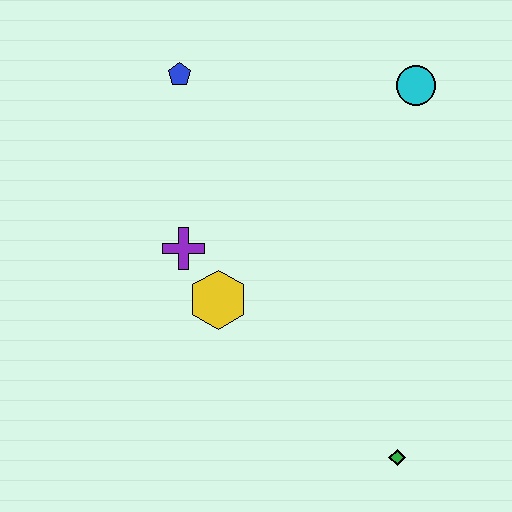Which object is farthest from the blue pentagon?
The green diamond is farthest from the blue pentagon.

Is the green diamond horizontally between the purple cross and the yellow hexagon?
No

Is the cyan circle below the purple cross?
No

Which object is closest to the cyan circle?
The blue pentagon is closest to the cyan circle.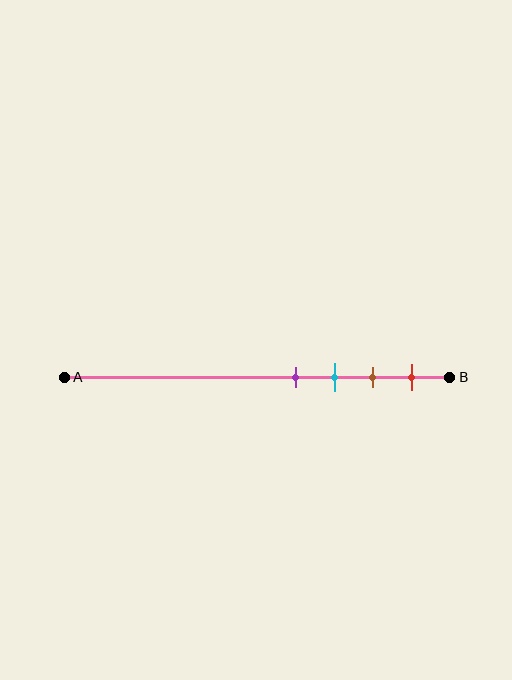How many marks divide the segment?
There are 4 marks dividing the segment.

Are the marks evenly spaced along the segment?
Yes, the marks are approximately evenly spaced.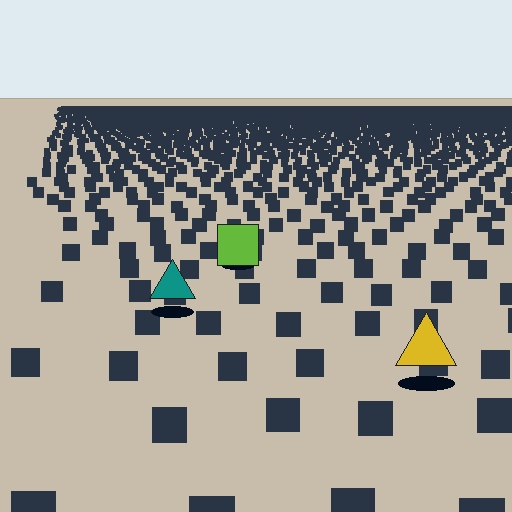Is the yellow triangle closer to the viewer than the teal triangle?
Yes. The yellow triangle is closer — you can tell from the texture gradient: the ground texture is coarser near it.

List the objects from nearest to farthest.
From nearest to farthest: the yellow triangle, the teal triangle, the lime square.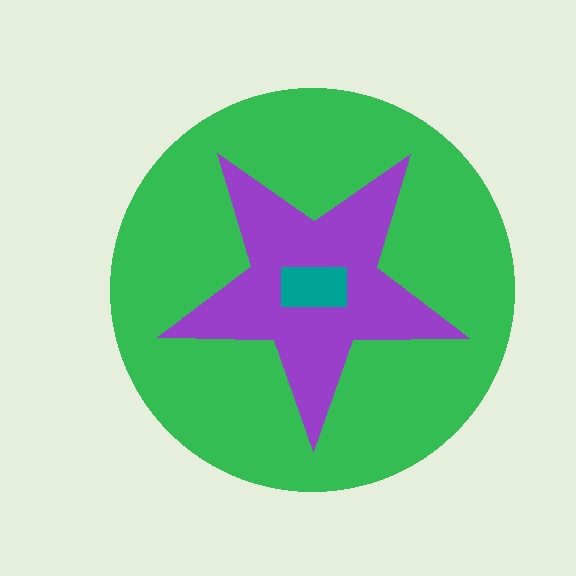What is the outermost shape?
The green circle.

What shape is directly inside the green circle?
The purple star.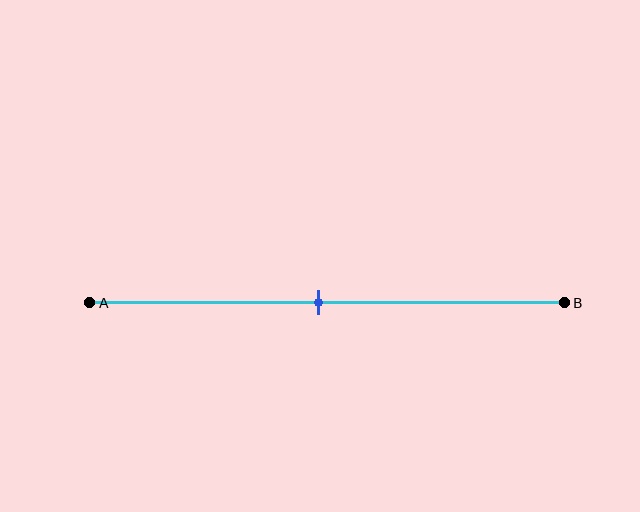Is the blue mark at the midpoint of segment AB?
Yes, the mark is approximately at the midpoint.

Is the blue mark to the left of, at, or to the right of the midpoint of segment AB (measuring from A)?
The blue mark is approximately at the midpoint of segment AB.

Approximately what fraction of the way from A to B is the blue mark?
The blue mark is approximately 50% of the way from A to B.